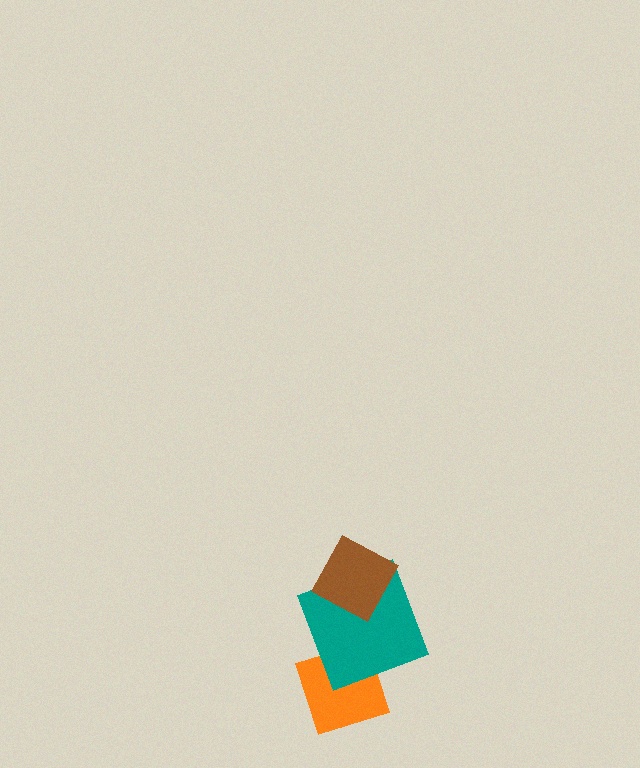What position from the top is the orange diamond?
The orange diamond is 3rd from the top.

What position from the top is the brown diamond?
The brown diamond is 1st from the top.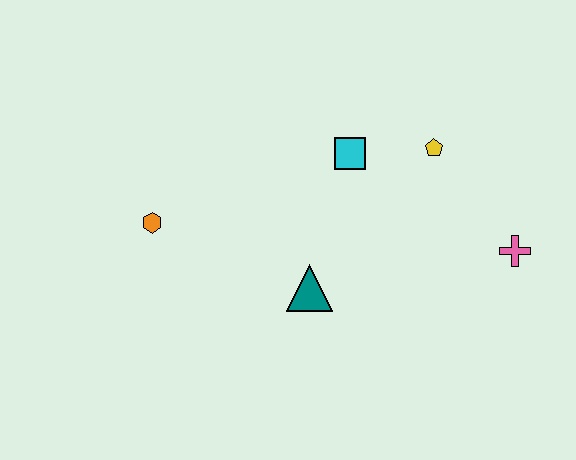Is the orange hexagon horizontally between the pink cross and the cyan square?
No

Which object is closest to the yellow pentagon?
The cyan square is closest to the yellow pentagon.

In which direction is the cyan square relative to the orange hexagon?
The cyan square is to the right of the orange hexagon.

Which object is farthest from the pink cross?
The orange hexagon is farthest from the pink cross.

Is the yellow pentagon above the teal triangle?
Yes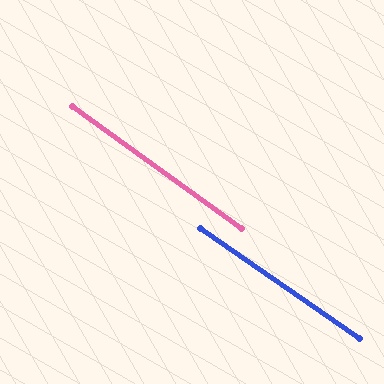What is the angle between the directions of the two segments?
Approximately 1 degree.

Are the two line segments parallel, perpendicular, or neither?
Parallel — their directions differ by only 1.1°.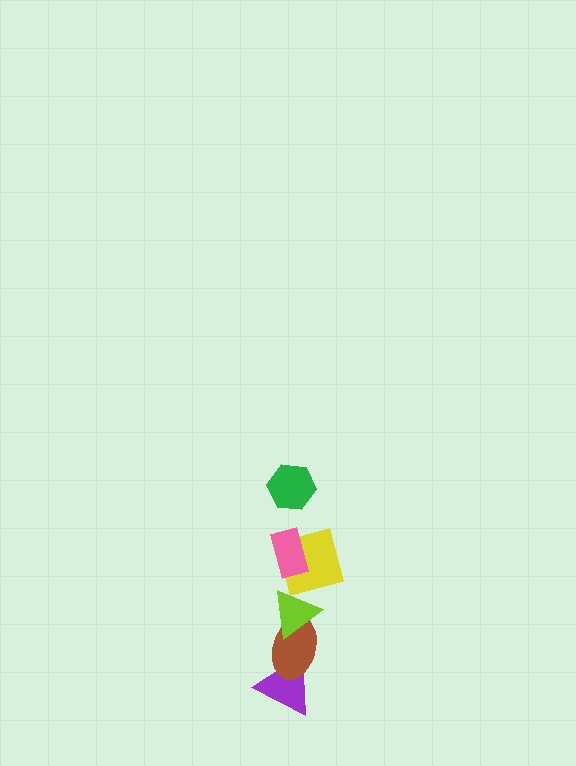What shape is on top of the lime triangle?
The yellow square is on top of the lime triangle.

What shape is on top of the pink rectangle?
The green hexagon is on top of the pink rectangle.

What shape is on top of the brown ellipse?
The lime triangle is on top of the brown ellipse.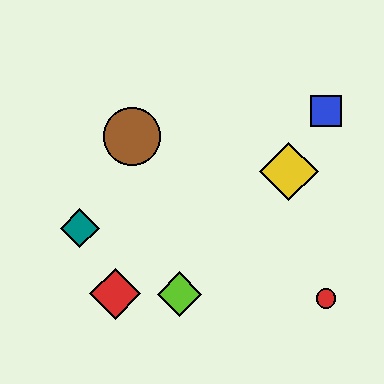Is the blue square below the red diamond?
No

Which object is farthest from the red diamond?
The blue square is farthest from the red diamond.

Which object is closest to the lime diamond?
The red diamond is closest to the lime diamond.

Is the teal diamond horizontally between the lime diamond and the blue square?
No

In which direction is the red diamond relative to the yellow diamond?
The red diamond is to the left of the yellow diamond.